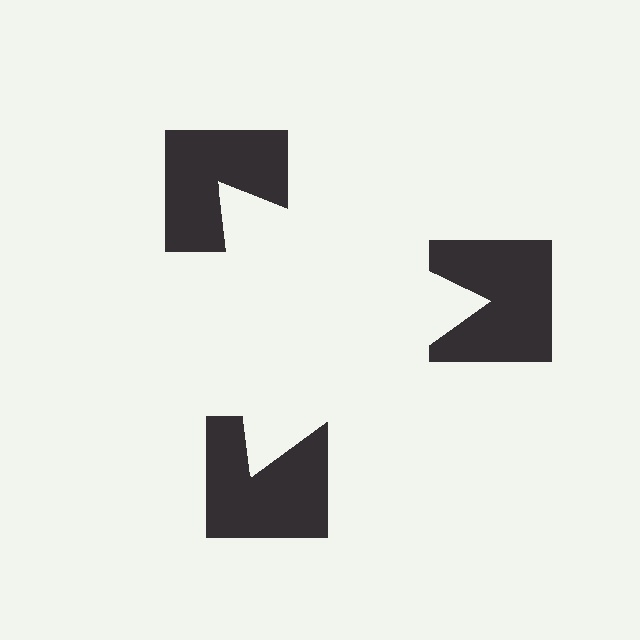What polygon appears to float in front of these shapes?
An illusory triangle — its edges are inferred from the aligned wedge cuts in the notched squares, not physically drawn.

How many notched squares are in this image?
There are 3 — one at each vertex of the illusory triangle.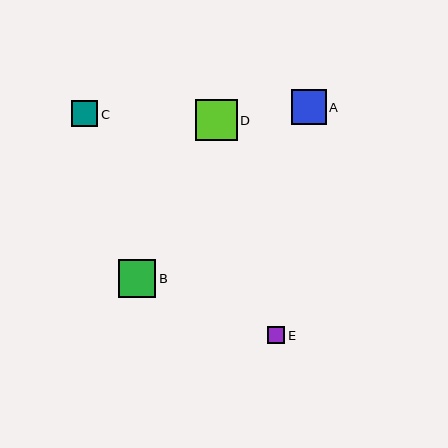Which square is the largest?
Square D is the largest with a size of approximately 42 pixels.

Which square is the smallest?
Square E is the smallest with a size of approximately 17 pixels.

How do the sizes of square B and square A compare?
Square B and square A are approximately the same size.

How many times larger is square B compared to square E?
Square B is approximately 2.2 times the size of square E.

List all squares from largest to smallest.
From largest to smallest: D, B, A, C, E.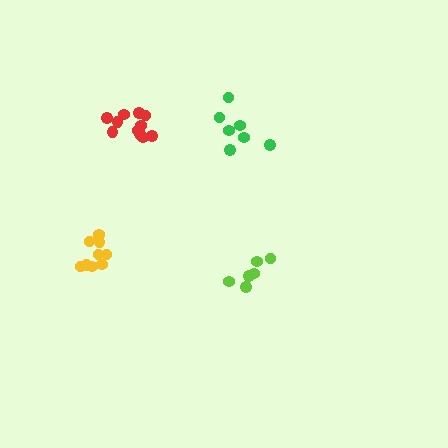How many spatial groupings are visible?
There are 4 spatial groupings.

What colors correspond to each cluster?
The clusters are colored: lime, green, yellow, red.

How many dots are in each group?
Group 1: 6 dots, Group 2: 7 dots, Group 3: 10 dots, Group 4: 11 dots (34 total).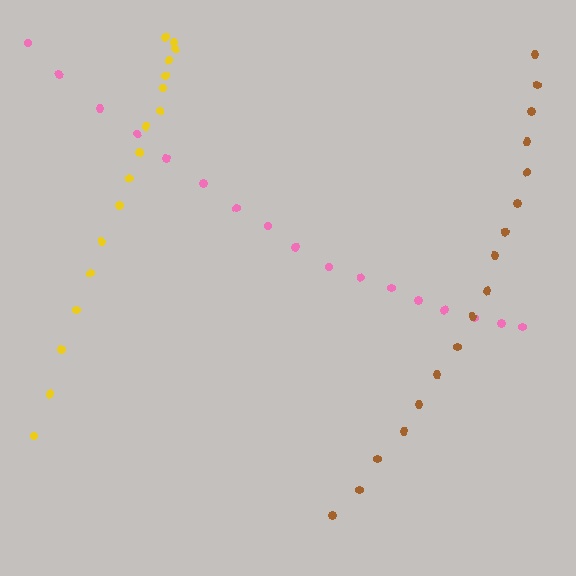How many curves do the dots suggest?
There are 3 distinct paths.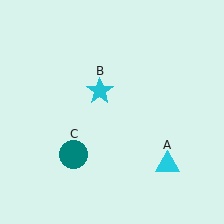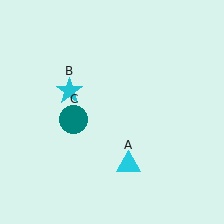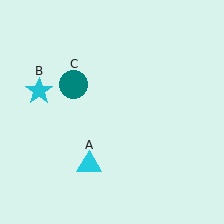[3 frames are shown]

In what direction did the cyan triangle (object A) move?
The cyan triangle (object A) moved left.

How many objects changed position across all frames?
3 objects changed position: cyan triangle (object A), cyan star (object B), teal circle (object C).